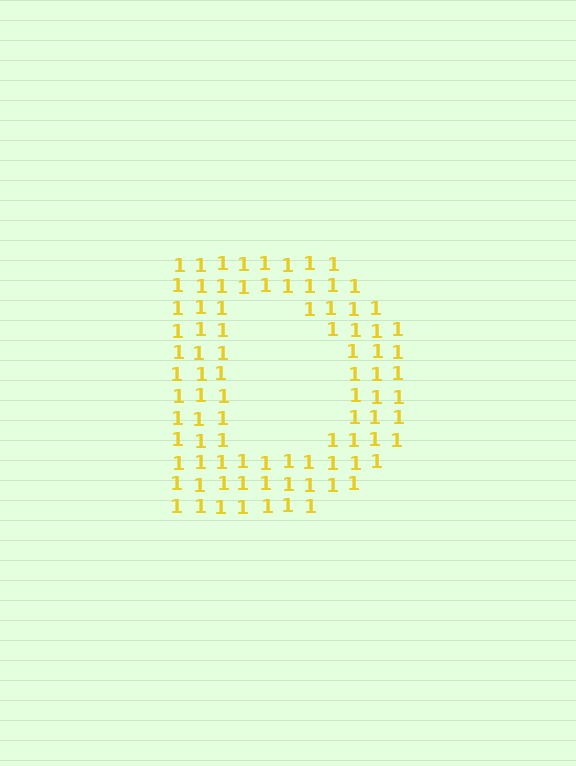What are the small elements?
The small elements are digit 1's.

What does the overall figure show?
The overall figure shows the letter D.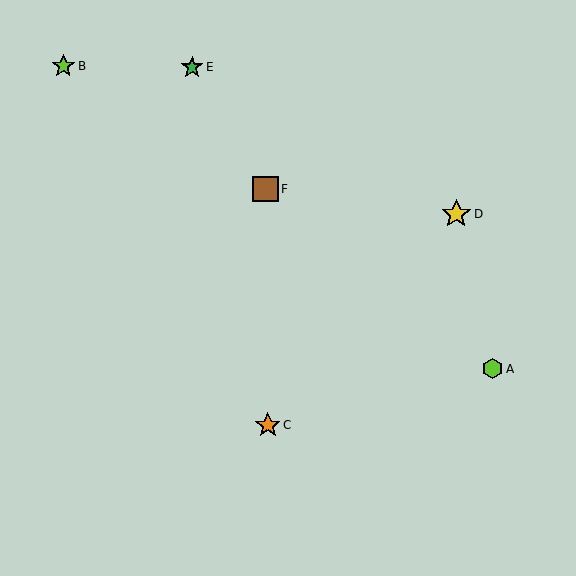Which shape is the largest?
The yellow star (labeled D) is the largest.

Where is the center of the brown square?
The center of the brown square is at (266, 189).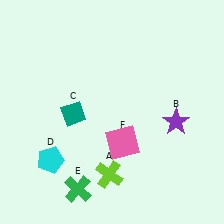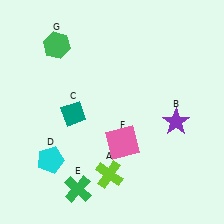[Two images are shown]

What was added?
A green hexagon (G) was added in Image 2.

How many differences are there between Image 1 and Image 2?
There is 1 difference between the two images.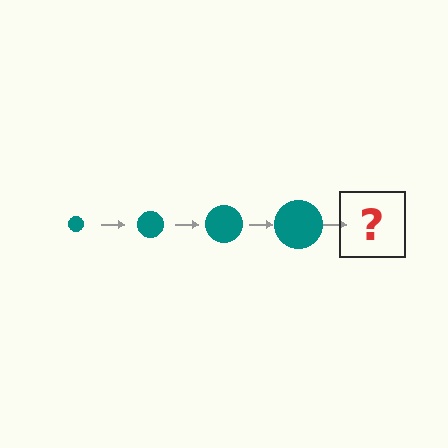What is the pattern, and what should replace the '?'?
The pattern is that the circle gets progressively larger each step. The '?' should be a teal circle, larger than the previous one.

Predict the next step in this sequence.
The next step is a teal circle, larger than the previous one.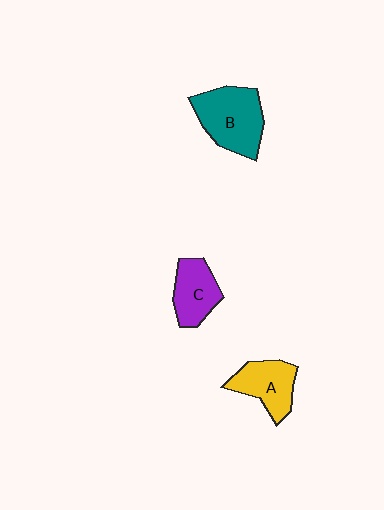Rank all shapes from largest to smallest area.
From largest to smallest: B (teal), A (yellow), C (purple).